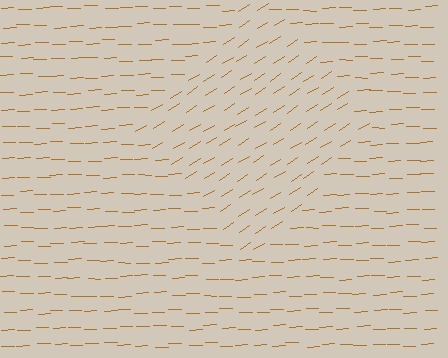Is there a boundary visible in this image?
Yes, there is a texture boundary formed by a change in line orientation.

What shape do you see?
I see a diamond.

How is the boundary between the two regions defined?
The boundary is defined purely by a change in line orientation (approximately 31 degrees difference). All lines are the same color and thickness.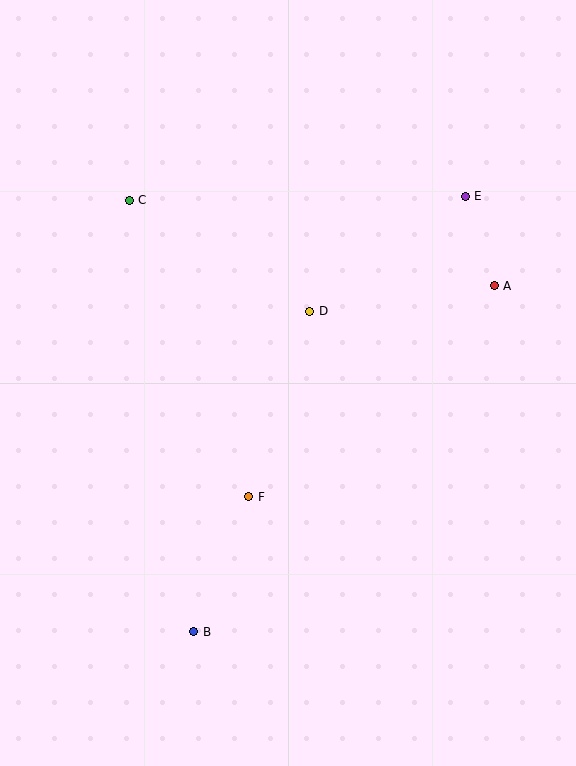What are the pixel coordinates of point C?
Point C is at (129, 200).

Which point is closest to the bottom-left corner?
Point B is closest to the bottom-left corner.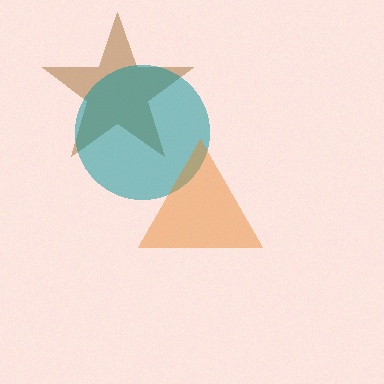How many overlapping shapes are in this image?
There are 3 overlapping shapes in the image.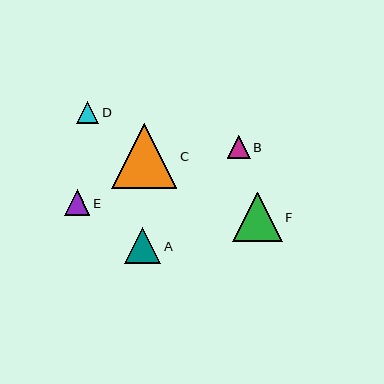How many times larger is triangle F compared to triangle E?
Triangle F is approximately 2.0 times the size of triangle E.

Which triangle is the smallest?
Triangle D is the smallest with a size of approximately 22 pixels.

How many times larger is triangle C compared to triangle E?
Triangle C is approximately 2.6 times the size of triangle E.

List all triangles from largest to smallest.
From largest to smallest: C, F, A, E, B, D.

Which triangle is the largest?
Triangle C is the largest with a size of approximately 65 pixels.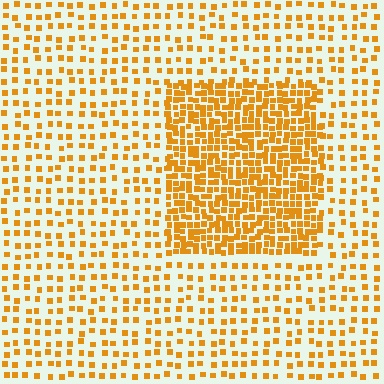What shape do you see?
I see a rectangle.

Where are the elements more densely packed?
The elements are more densely packed inside the rectangle boundary.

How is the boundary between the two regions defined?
The boundary is defined by a change in element density (approximately 2.5x ratio). All elements are the same color, size, and shape.